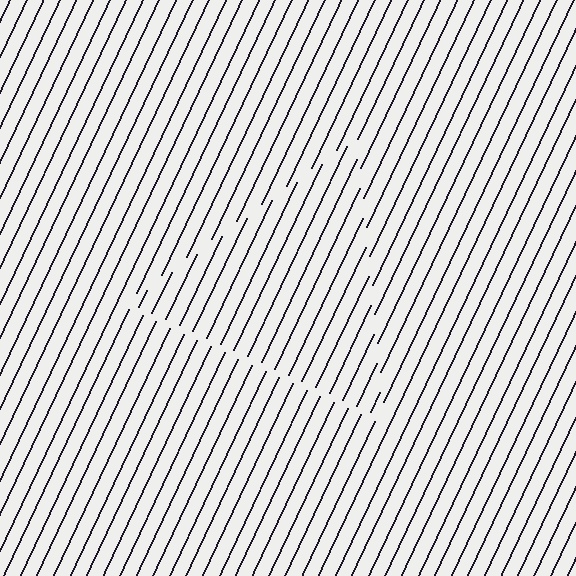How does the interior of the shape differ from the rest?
The interior of the shape contains the same grating, shifted by half a period — the contour is defined by the phase discontinuity where line-ends from the inner and outer gratings abut.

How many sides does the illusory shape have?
3 sides — the line-ends trace a triangle.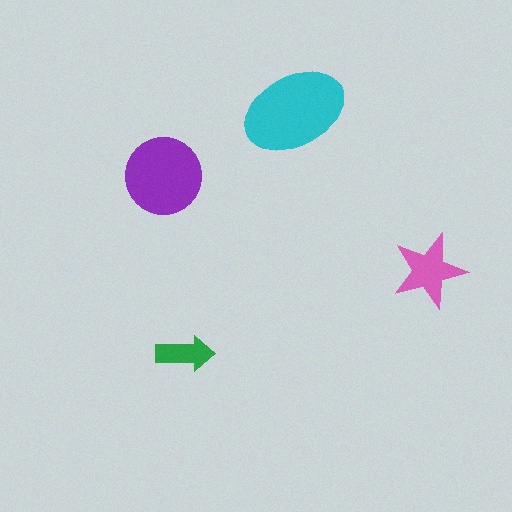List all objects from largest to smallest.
The cyan ellipse, the purple circle, the pink star, the green arrow.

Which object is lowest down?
The green arrow is bottommost.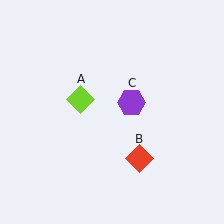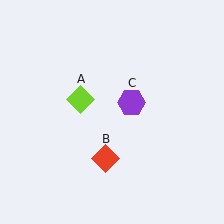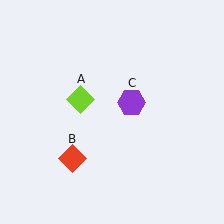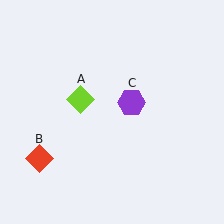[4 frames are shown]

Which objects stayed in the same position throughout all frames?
Lime diamond (object A) and purple hexagon (object C) remained stationary.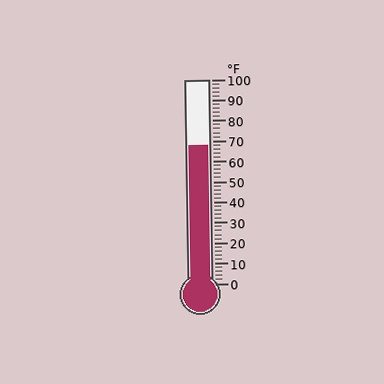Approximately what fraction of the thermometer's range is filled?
The thermometer is filled to approximately 70% of its range.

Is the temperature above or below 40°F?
The temperature is above 40°F.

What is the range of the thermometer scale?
The thermometer scale ranges from 0°F to 100°F.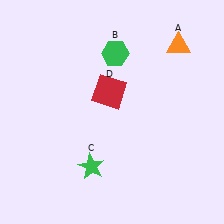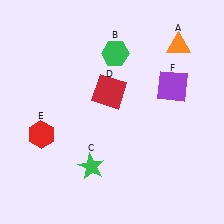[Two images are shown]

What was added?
A red hexagon (E), a purple square (F) were added in Image 2.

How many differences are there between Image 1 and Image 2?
There are 2 differences between the two images.